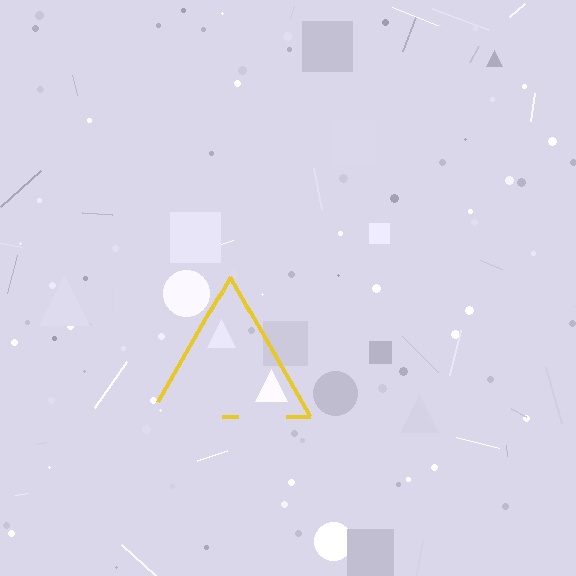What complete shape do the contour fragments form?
The contour fragments form a triangle.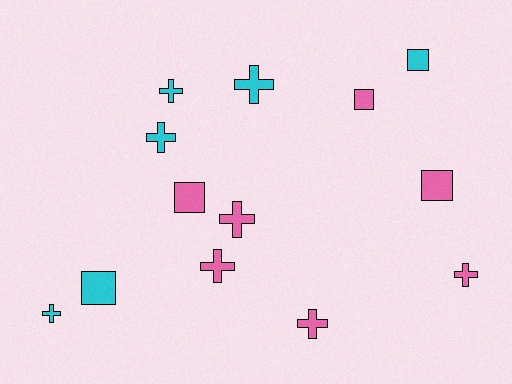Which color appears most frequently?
Pink, with 7 objects.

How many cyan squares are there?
There are 2 cyan squares.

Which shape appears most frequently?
Cross, with 8 objects.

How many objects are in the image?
There are 13 objects.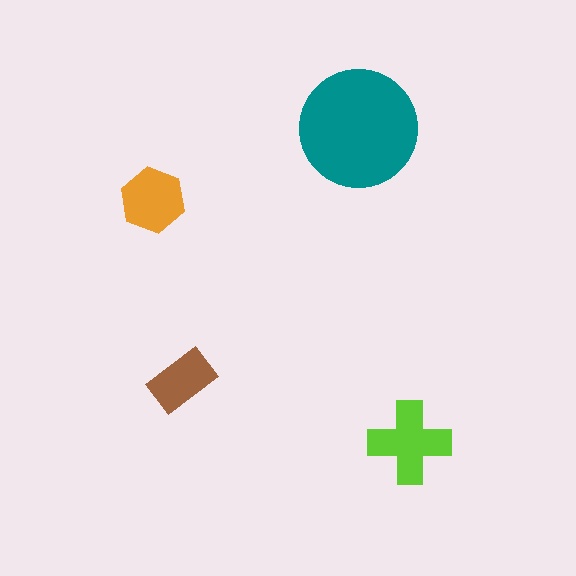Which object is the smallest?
The brown rectangle.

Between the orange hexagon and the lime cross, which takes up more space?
The lime cross.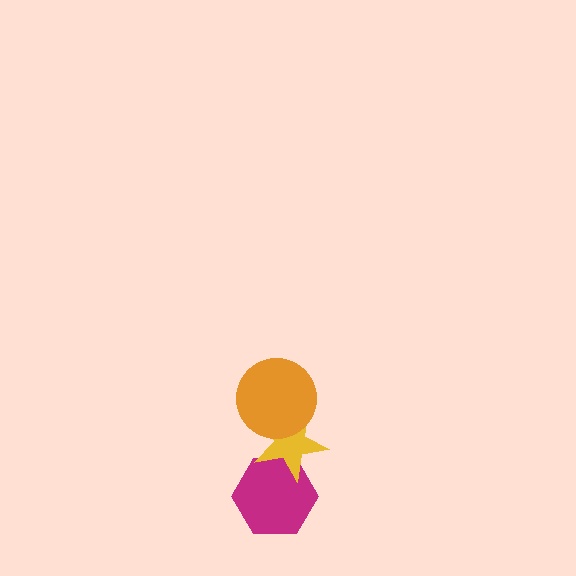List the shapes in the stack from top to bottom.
From top to bottom: the orange circle, the yellow star, the magenta hexagon.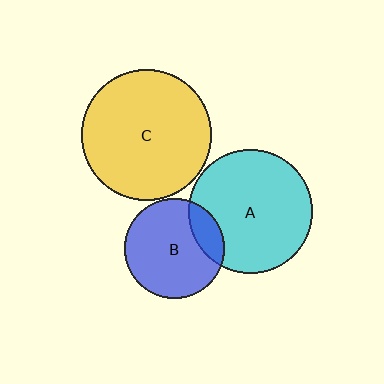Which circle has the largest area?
Circle C (yellow).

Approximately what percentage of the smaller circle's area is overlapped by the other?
Approximately 20%.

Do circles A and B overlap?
Yes.